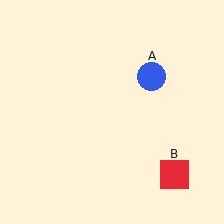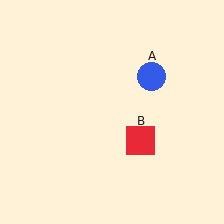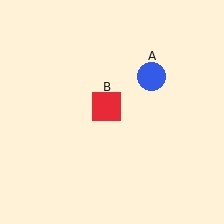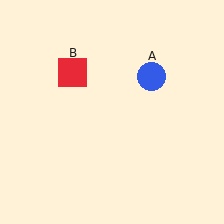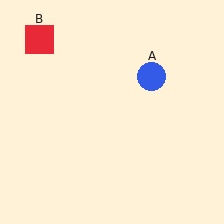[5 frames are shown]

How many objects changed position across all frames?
1 object changed position: red square (object B).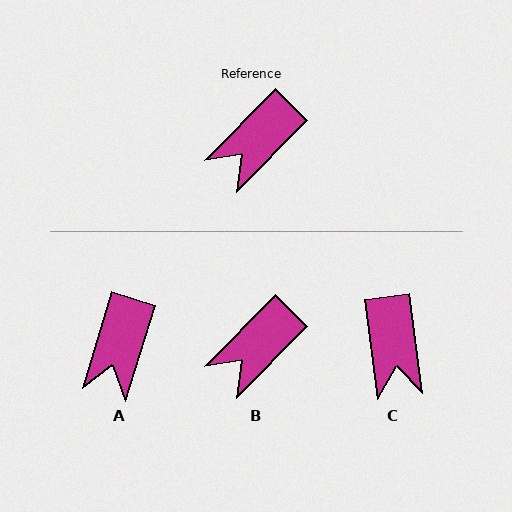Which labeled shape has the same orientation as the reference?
B.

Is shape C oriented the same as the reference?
No, it is off by about 52 degrees.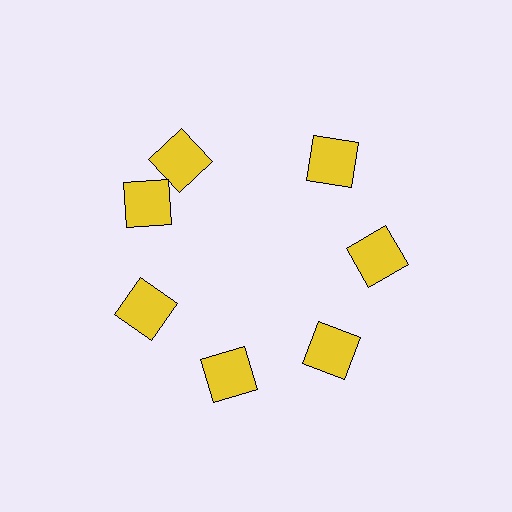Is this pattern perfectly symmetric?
No. The 7 yellow squares are arranged in a ring, but one element near the 12 o'clock position is rotated out of alignment along the ring, breaking the 7-fold rotational symmetry.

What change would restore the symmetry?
The symmetry would be restored by rotating it back into even spacing with its neighbors so that all 7 squares sit at equal angles and equal distance from the center.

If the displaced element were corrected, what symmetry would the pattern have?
It would have 7-fold rotational symmetry — the pattern would map onto itself every 51 degrees.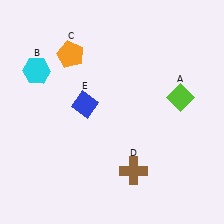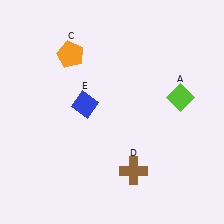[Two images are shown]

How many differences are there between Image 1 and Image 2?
There is 1 difference between the two images.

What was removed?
The cyan hexagon (B) was removed in Image 2.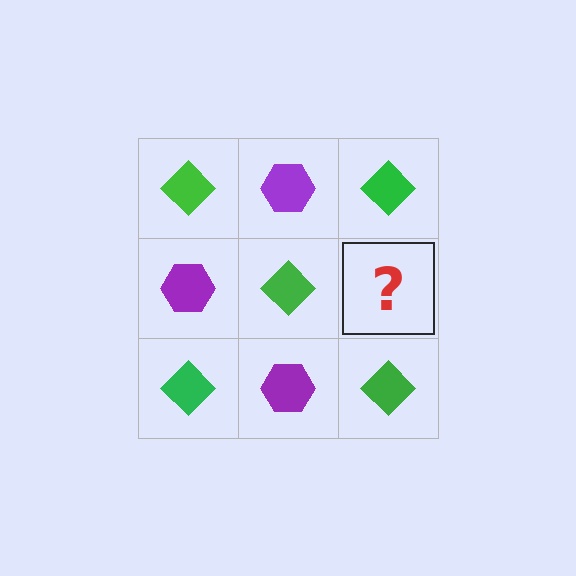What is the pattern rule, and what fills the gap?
The rule is that it alternates green diamond and purple hexagon in a checkerboard pattern. The gap should be filled with a purple hexagon.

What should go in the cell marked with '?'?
The missing cell should contain a purple hexagon.